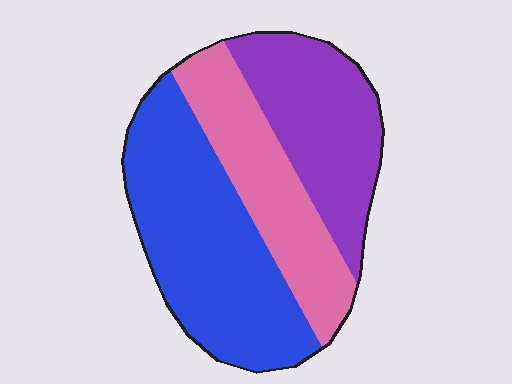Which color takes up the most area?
Blue, at roughly 45%.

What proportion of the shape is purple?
Purple covers roughly 30% of the shape.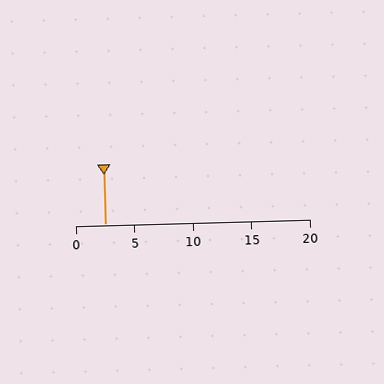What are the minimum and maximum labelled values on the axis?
The axis runs from 0 to 20.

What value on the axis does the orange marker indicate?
The marker indicates approximately 2.5.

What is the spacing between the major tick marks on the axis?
The major ticks are spaced 5 apart.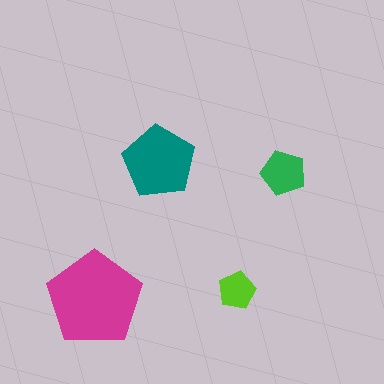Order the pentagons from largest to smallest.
the magenta one, the teal one, the green one, the lime one.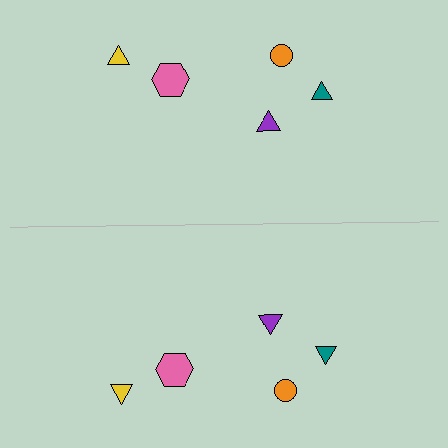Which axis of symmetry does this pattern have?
The pattern has a horizontal axis of symmetry running through the center of the image.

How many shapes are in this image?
There are 10 shapes in this image.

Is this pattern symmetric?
Yes, this pattern has bilateral (reflection) symmetry.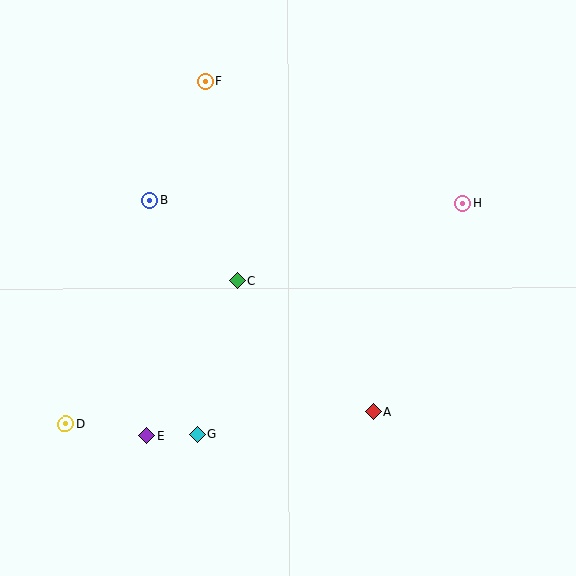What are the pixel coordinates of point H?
Point H is at (462, 203).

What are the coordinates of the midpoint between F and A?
The midpoint between F and A is at (289, 246).